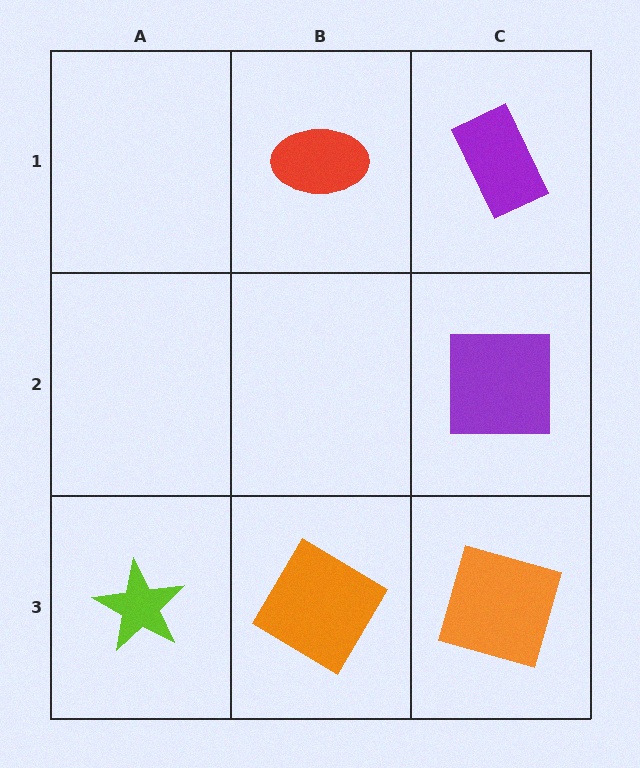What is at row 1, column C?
A purple rectangle.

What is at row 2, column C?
A purple square.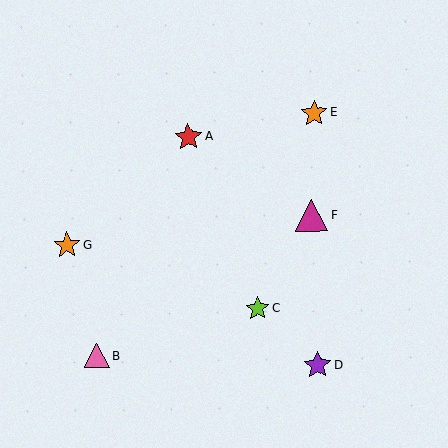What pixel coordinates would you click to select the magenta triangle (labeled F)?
Click at (312, 215) to select the magenta triangle F.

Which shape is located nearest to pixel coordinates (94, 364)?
The pink triangle (labeled B) at (97, 356) is nearest to that location.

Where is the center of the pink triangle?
The center of the pink triangle is at (97, 356).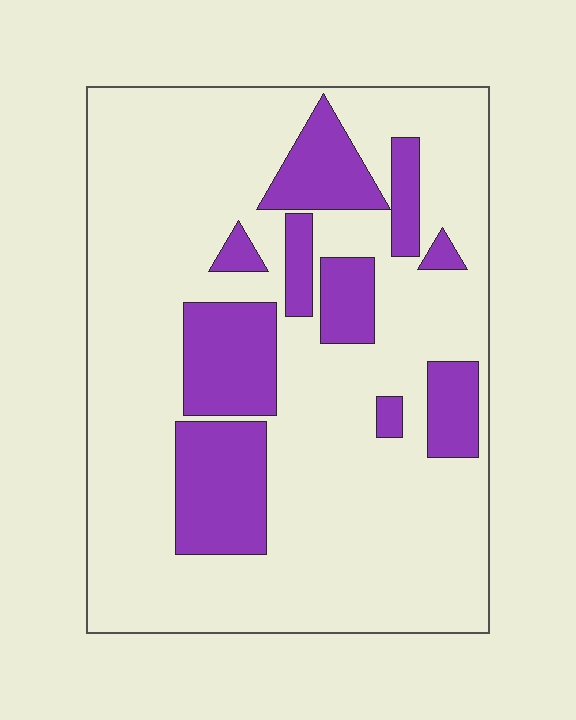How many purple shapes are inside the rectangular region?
10.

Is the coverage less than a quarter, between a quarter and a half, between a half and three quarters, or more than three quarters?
Less than a quarter.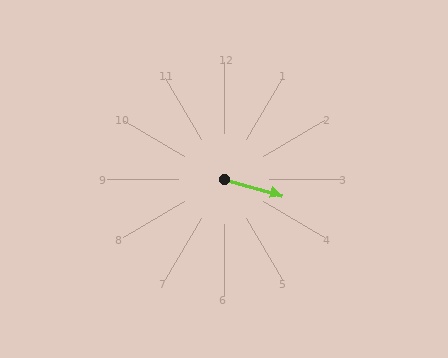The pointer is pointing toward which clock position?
Roughly 4 o'clock.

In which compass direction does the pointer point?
East.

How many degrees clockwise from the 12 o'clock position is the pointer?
Approximately 106 degrees.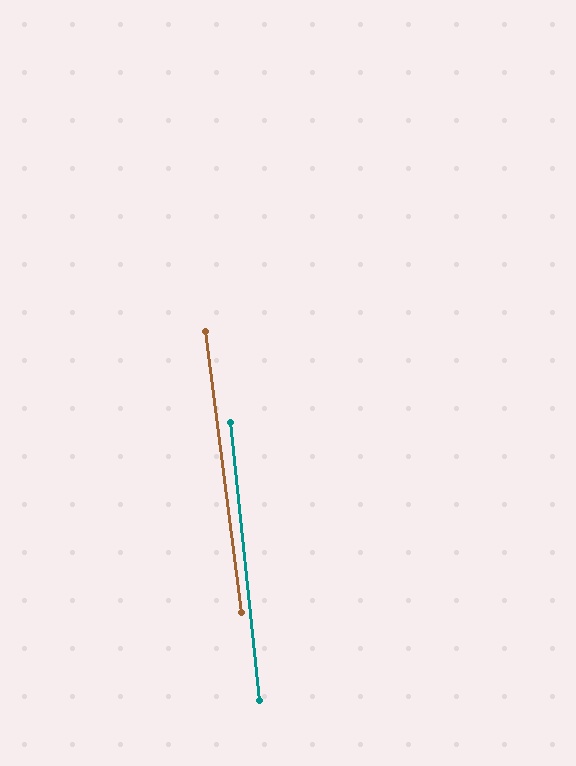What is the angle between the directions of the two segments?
Approximately 1 degree.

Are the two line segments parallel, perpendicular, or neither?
Parallel — their directions differ by only 1.4°.